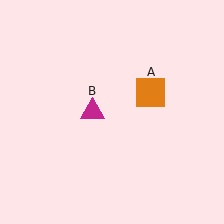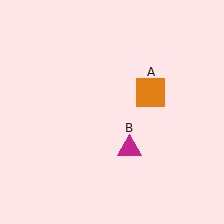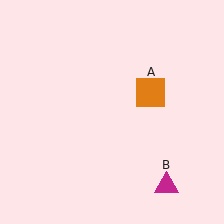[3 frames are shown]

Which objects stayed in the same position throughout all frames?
Orange square (object A) remained stationary.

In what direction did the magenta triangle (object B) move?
The magenta triangle (object B) moved down and to the right.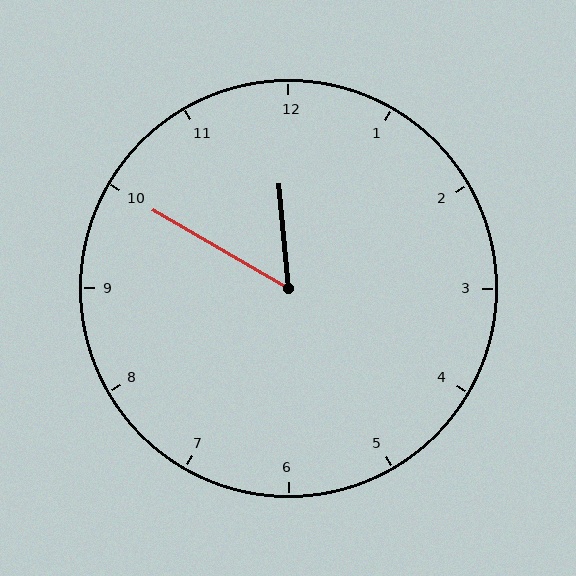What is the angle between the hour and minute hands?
Approximately 55 degrees.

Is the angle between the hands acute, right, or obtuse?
It is acute.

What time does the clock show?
11:50.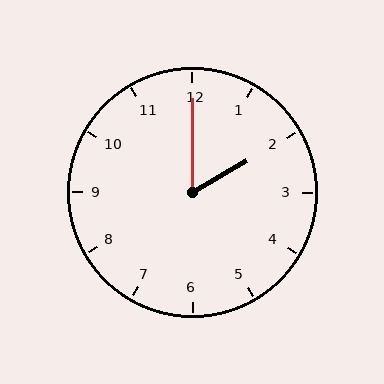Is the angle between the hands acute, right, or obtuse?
It is acute.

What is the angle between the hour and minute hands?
Approximately 60 degrees.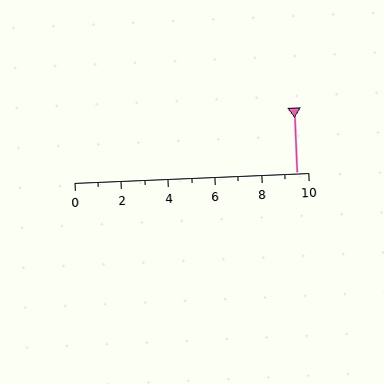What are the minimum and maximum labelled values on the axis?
The axis runs from 0 to 10.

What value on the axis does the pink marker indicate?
The marker indicates approximately 9.5.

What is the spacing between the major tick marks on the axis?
The major ticks are spaced 2 apart.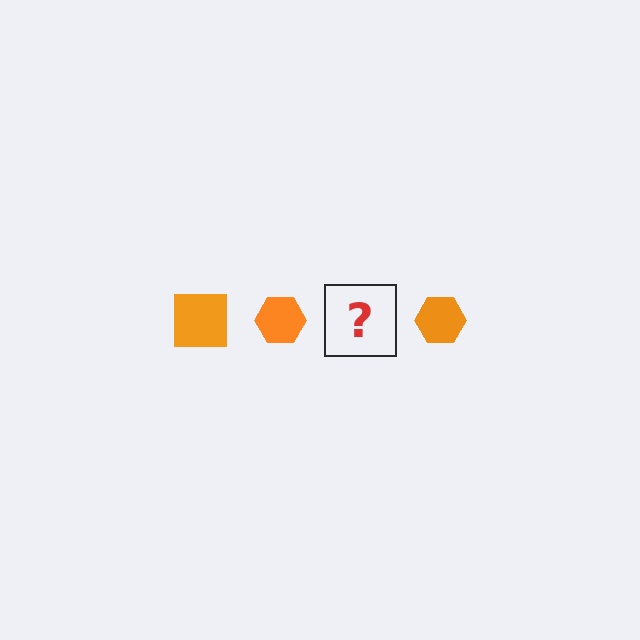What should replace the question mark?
The question mark should be replaced with an orange square.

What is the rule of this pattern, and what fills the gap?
The rule is that the pattern cycles through square, hexagon shapes in orange. The gap should be filled with an orange square.